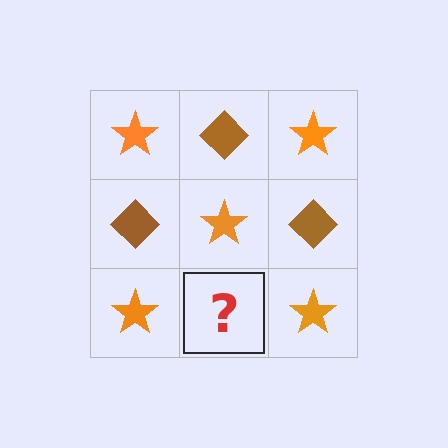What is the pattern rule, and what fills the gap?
The rule is that it alternates orange star and brown diamond in a checkerboard pattern. The gap should be filled with a brown diamond.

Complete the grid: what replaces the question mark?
The question mark should be replaced with a brown diamond.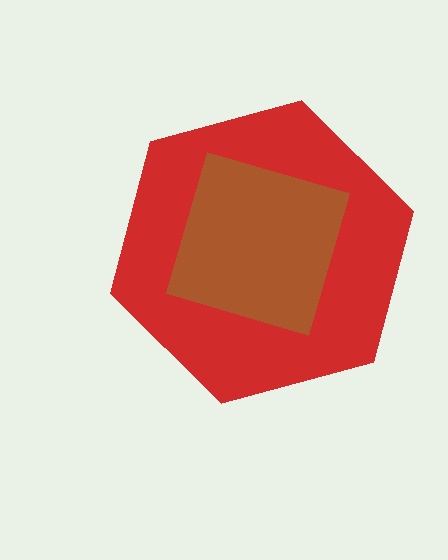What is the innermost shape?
The brown square.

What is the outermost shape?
The red hexagon.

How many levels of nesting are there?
2.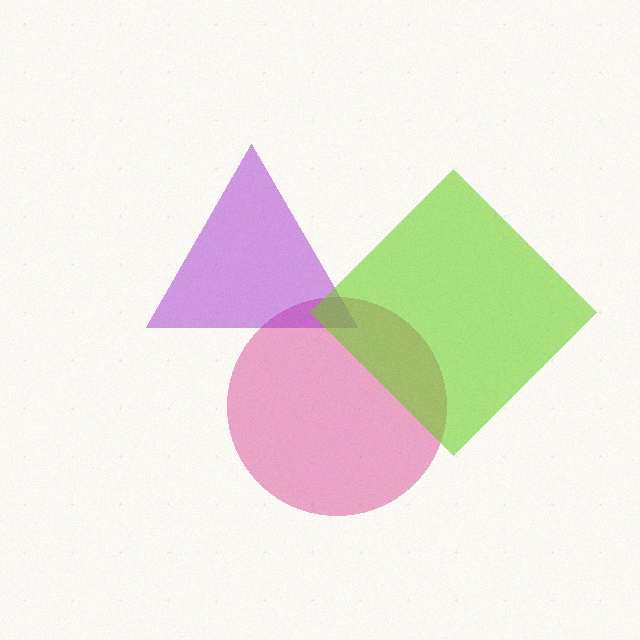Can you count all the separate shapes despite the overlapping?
Yes, there are 3 separate shapes.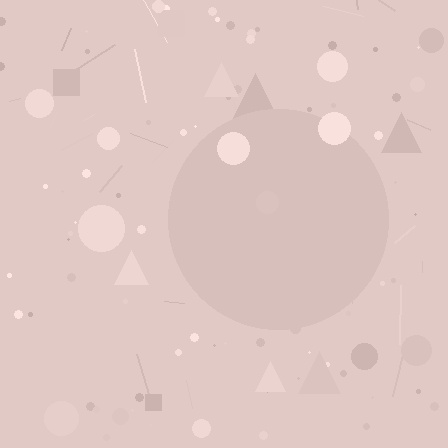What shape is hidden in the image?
A circle is hidden in the image.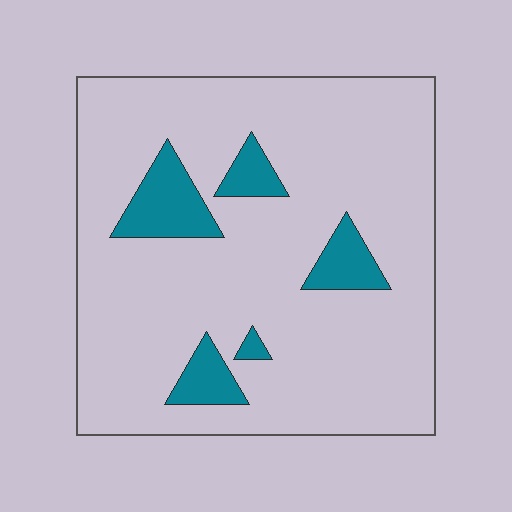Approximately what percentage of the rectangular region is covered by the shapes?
Approximately 10%.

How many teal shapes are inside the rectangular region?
5.